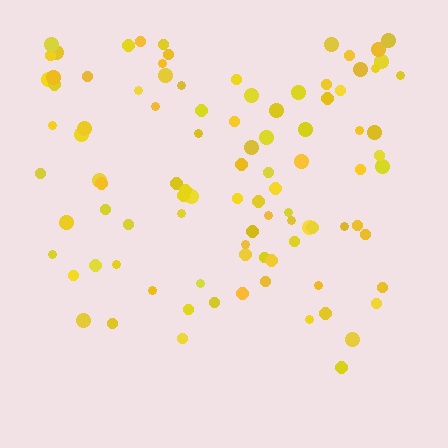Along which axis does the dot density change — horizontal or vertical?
Vertical.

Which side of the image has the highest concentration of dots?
The top.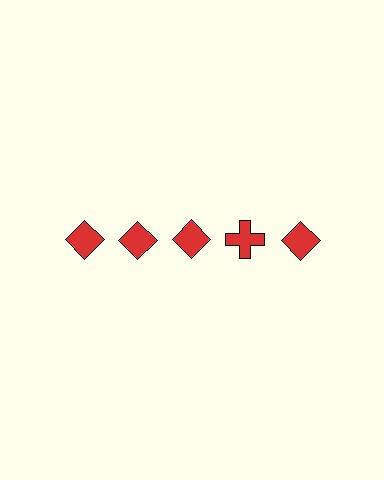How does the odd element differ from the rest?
It has a different shape: cross instead of diamond.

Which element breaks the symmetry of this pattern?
The red cross in the top row, second from right column breaks the symmetry. All other shapes are red diamonds.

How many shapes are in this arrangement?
There are 5 shapes arranged in a grid pattern.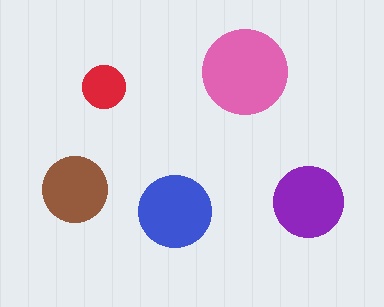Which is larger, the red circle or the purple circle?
The purple one.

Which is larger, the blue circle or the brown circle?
The blue one.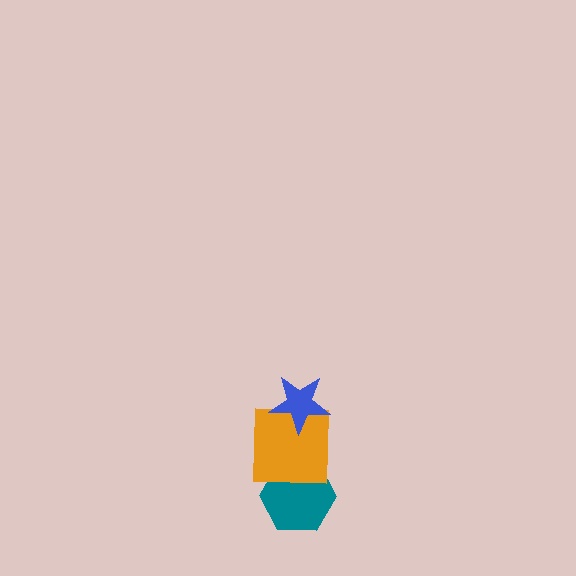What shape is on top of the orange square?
The blue star is on top of the orange square.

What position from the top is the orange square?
The orange square is 2nd from the top.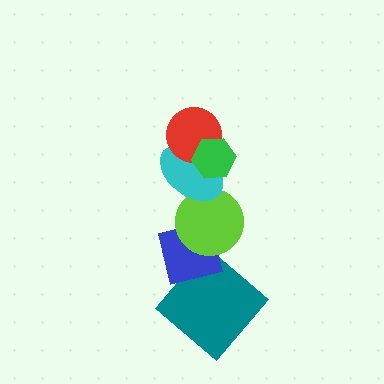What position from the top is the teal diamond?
The teal diamond is 6th from the top.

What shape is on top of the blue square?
The lime circle is on top of the blue square.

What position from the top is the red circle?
The red circle is 2nd from the top.